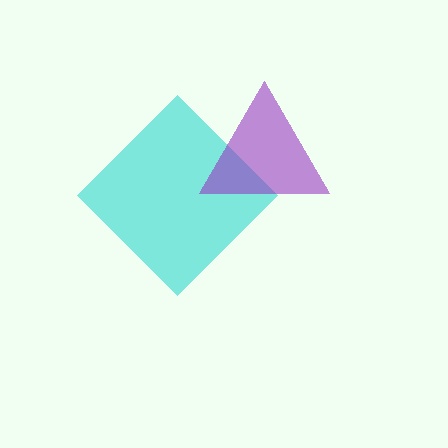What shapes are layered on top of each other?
The layered shapes are: a cyan diamond, a purple triangle.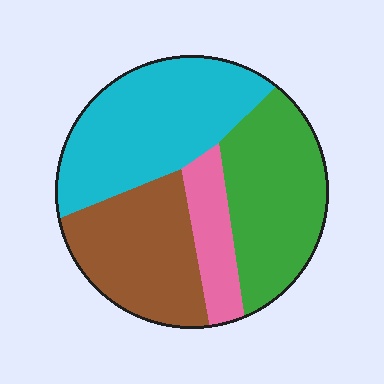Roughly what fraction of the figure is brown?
Brown covers roughly 25% of the figure.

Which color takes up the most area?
Cyan, at roughly 35%.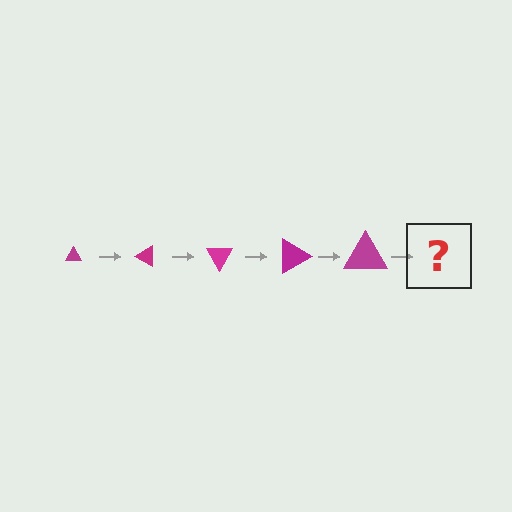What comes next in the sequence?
The next element should be a triangle, larger than the previous one and rotated 150 degrees from the start.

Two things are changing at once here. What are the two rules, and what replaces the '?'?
The two rules are that the triangle grows larger each step and it rotates 30 degrees each step. The '?' should be a triangle, larger than the previous one and rotated 150 degrees from the start.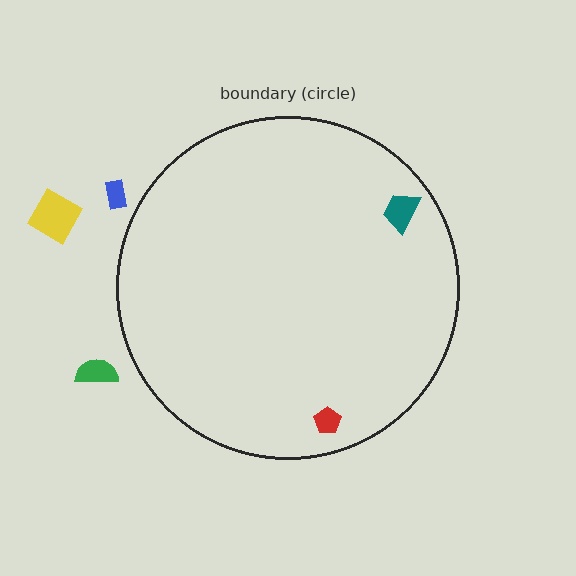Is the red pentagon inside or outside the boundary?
Inside.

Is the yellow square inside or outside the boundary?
Outside.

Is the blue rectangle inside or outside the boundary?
Outside.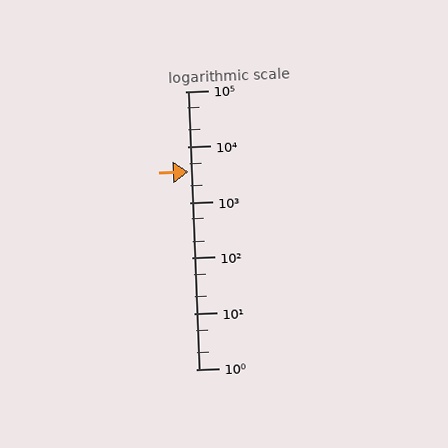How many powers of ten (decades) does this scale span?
The scale spans 5 decades, from 1 to 100000.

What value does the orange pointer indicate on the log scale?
The pointer indicates approximately 3500.